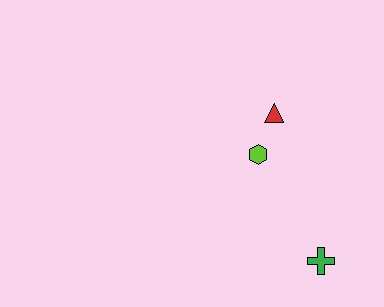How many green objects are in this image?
There is 1 green object.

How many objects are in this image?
There are 3 objects.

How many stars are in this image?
There are no stars.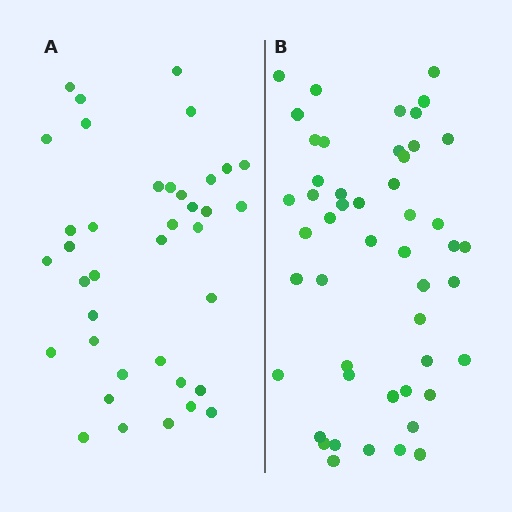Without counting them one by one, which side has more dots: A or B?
Region B (the right region) has more dots.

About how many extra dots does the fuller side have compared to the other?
Region B has roughly 12 or so more dots than region A.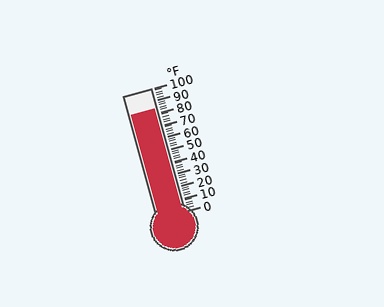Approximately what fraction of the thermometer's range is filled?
The thermometer is filled to approximately 85% of its range.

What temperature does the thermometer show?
The thermometer shows approximately 84°F.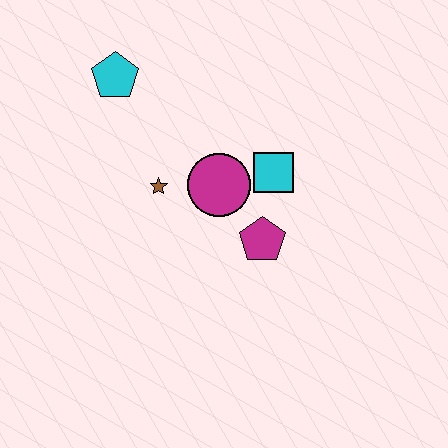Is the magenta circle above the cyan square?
No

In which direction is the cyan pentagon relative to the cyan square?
The cyan pentagon is to the left of the cyan square.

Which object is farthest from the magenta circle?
The cyan pentagon is farthest from the magenta circle.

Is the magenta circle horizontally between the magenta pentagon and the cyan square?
No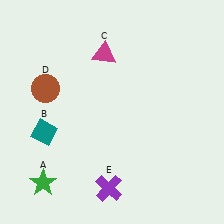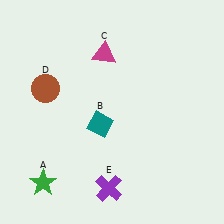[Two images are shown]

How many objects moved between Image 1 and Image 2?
1 object moved between the two images.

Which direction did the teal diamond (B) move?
The teal diamond (B) moved right.